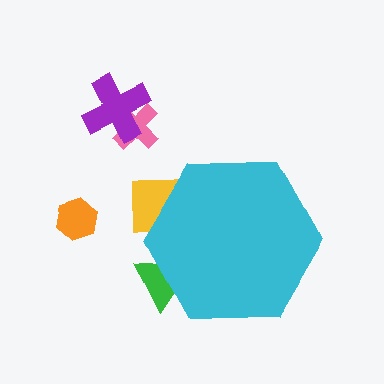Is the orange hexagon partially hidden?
No, the orange hexagon is fully visible.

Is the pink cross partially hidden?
No, the pink cross is fully visible.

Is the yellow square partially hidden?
Yes, the yellow square is partially hidden behind the cyan hexagon.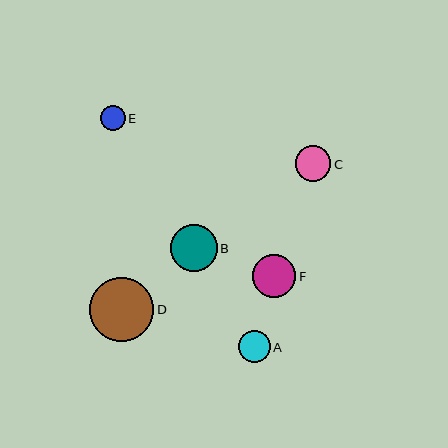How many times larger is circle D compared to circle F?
Circle D is approximately 1.5 times the size of circle F.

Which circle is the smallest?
Circle E is the smallest with a size of approximately 25 pixels.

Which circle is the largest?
Circle D is the largest with a size of approximately 64 pixels.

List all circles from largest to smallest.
From largest to smallest: D, B, F, C, A, E.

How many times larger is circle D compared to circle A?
Circle D is approximately 2.0 times the size of circle A.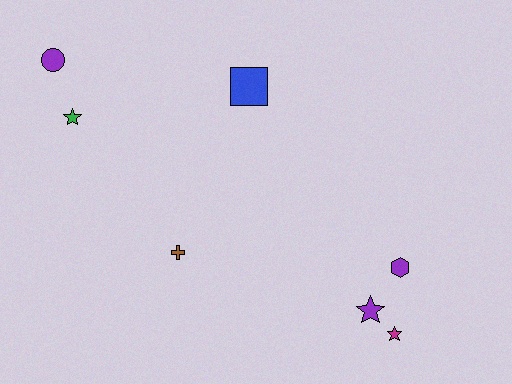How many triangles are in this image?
There are no triangles.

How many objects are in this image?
There are 7 objects.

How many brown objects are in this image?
There is 1 brown object.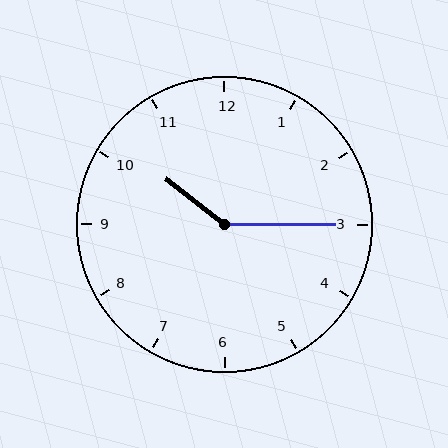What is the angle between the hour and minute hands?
Approximately 142 degrees.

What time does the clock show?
10:15.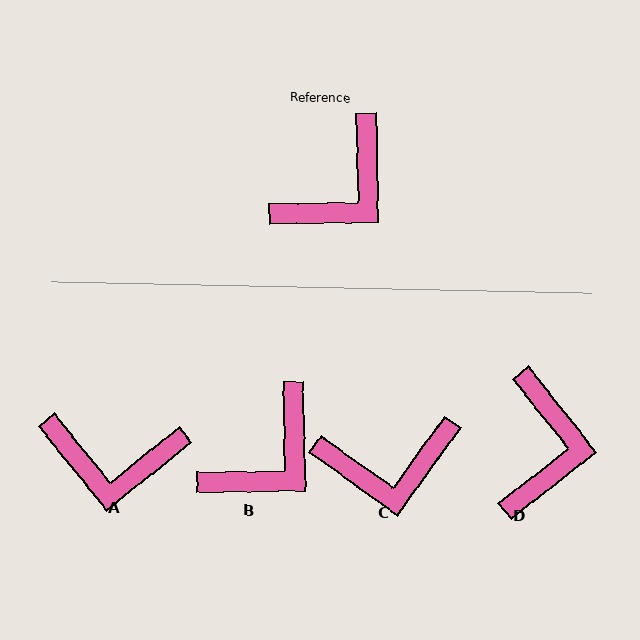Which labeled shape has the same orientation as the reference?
B.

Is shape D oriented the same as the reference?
No, it is off by about 37 degrees.